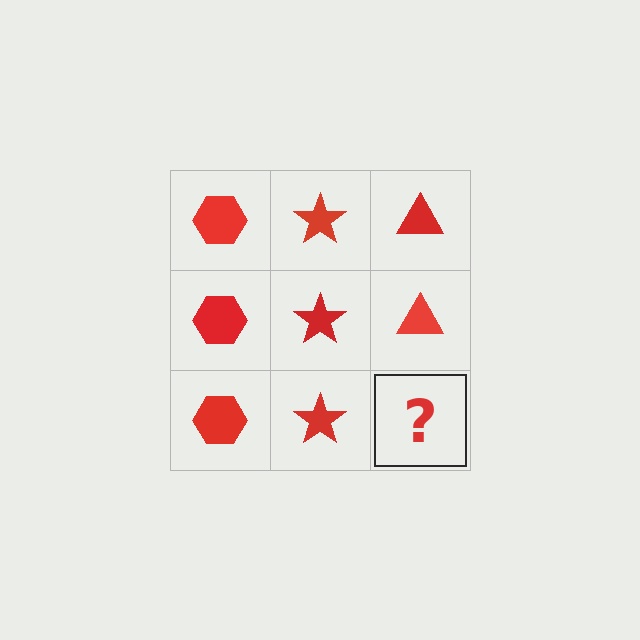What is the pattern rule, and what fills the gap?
The rule is that each column has a consistent shape. The gap should be filled with a red triangle.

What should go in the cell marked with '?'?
The missing cell should contain a red triangle.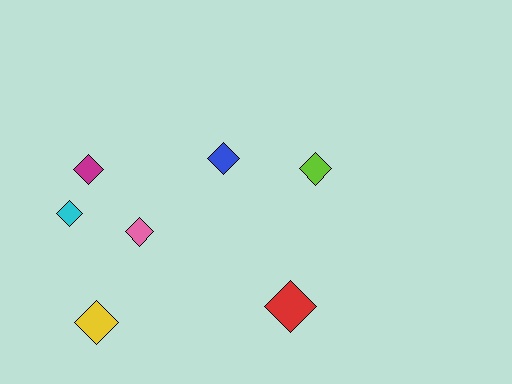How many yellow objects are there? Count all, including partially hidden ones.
There is 1 yellow object.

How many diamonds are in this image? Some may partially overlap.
There are 7 diamonds.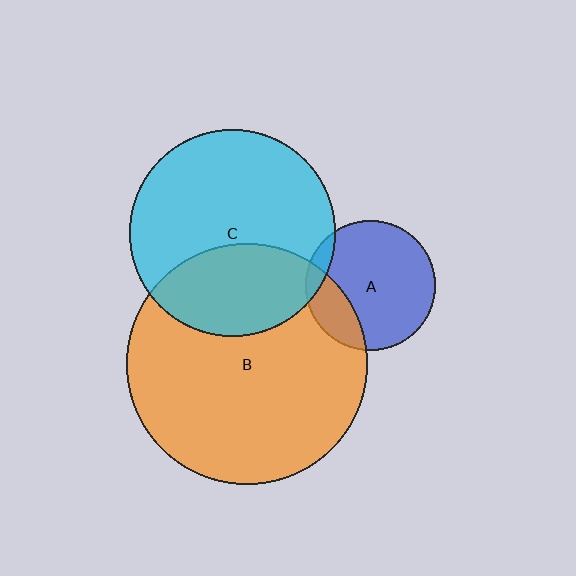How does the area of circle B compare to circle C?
Approximately 1.4 times.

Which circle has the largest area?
Circle B (orange).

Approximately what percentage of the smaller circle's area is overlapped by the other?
Approximately 10%.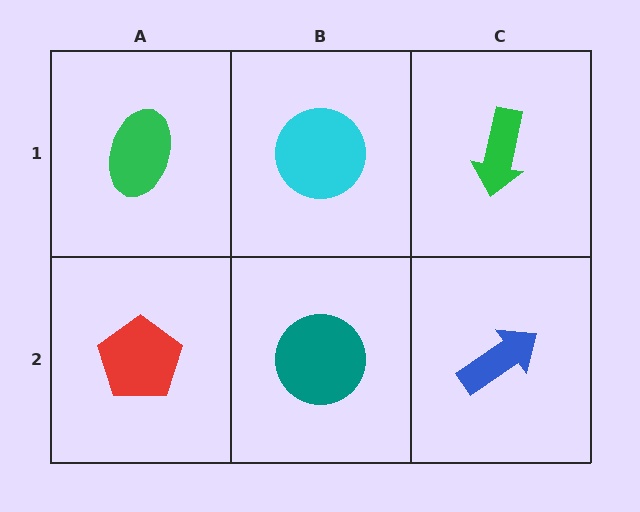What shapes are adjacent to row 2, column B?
A cyan circle (row 1, column B), a red pentagon (row 2, column A), a blue arrow (row 2, column C).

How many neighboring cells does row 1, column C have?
2.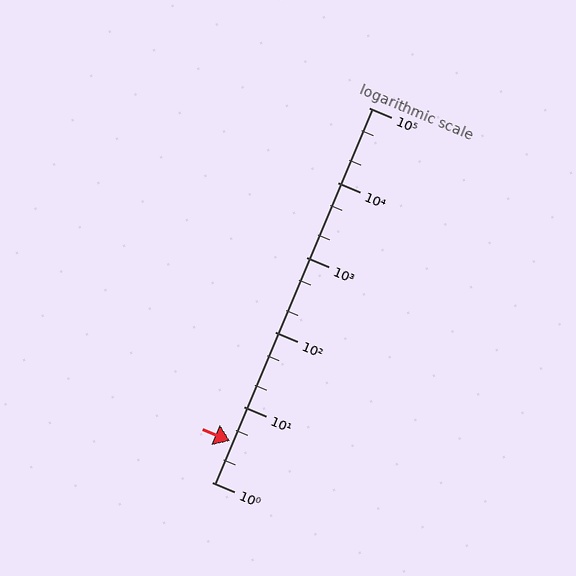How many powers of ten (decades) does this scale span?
The scale spans 5 decades, from 1 to 100000.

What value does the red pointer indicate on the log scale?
The pointer indicates approximately 3.5.